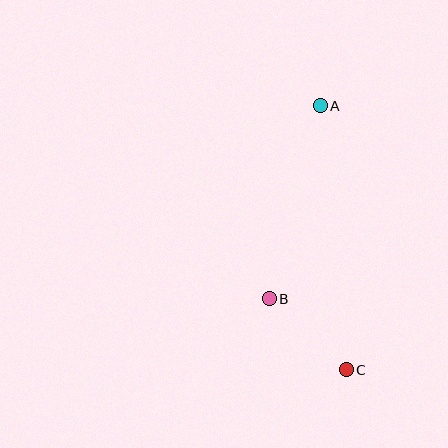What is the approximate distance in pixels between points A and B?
The distance between A and B is approximately 200 pixels.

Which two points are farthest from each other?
Points A and C are farthest from each other.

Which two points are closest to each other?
Points B and C are closest to each other.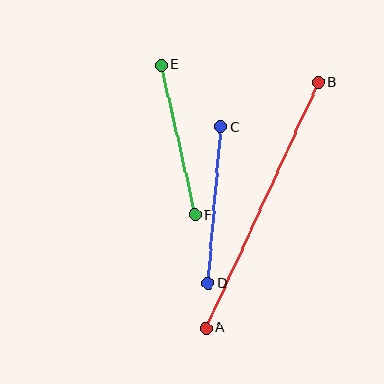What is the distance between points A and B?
The distance is approximately 270 pixels.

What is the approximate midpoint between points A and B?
The midpoint is at approximately (262, 205) pixels.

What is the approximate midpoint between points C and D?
The midpoint is at approximately (215, 205) pixels.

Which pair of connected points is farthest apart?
Points A and B are farthest apart.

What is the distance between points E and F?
The distance is approximately 153 pixels.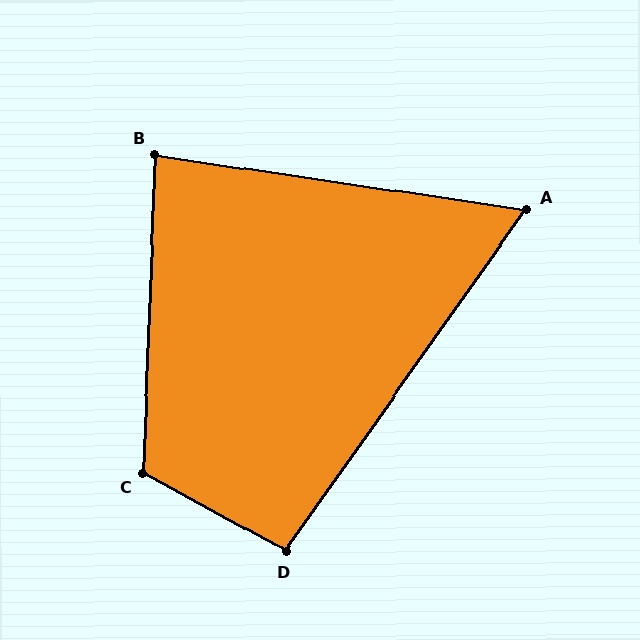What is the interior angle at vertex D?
Approximately 96 degrees (obtuse).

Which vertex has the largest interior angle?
C, at approximately 117 degrees.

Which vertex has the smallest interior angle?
A, at approximately 63 degrees.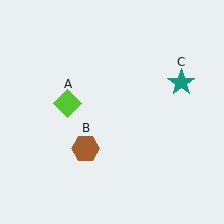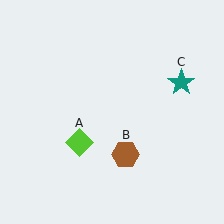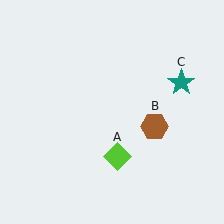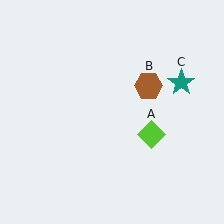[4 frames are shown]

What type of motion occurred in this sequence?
The lime diamond (object A), brown hexagon (object B) rotated counterclockwise around the center of the scene.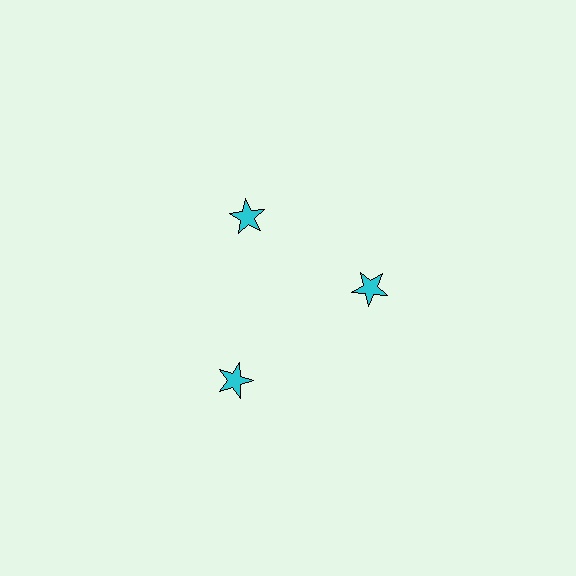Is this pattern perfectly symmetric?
No. The 3 cyan stars are arranged in a ring, but one element near the 7 o'clock position is pushed outward from the center, breaking the 3-fold rotational symmetry.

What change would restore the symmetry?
The symmetry would be restored by moving it inward, back onto the ring so that all 3 stars sit at equal angles and equal distance from the center.